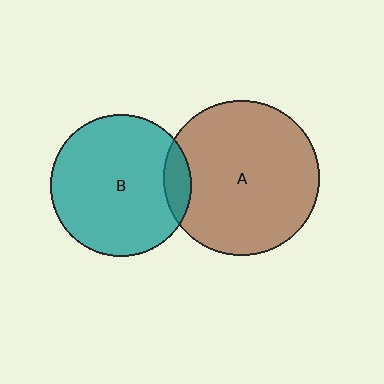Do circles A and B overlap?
Yes.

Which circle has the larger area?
Circle A (brown).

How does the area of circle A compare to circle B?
Approximately 1.2 times.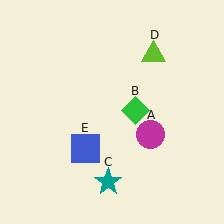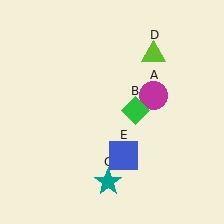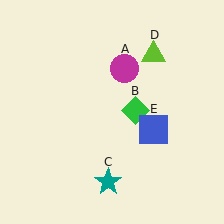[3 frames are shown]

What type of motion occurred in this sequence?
The magenta circle (object A), blue square (object E) rotated counterclockwise around the center of the scene.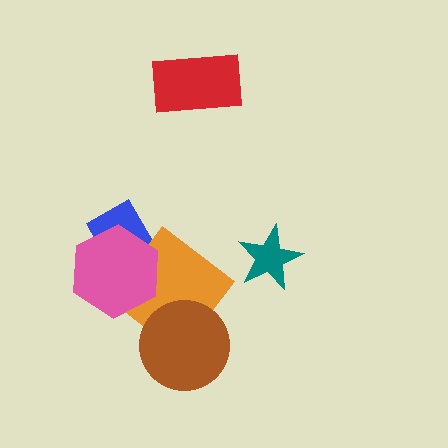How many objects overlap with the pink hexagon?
2 objects overlap with the pink hexagon.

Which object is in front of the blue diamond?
The pink hexagon is in front of the blue diamond.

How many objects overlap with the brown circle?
1 object overlaps with the brown circle.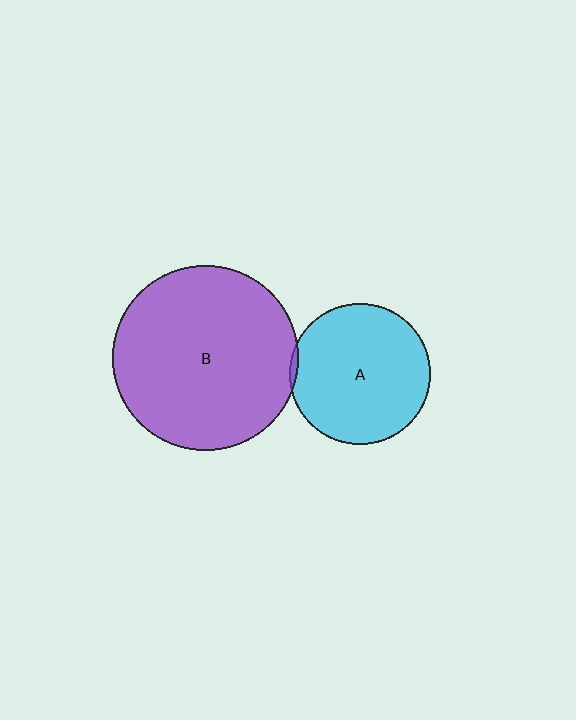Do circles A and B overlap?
Yes.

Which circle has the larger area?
Circle B (purple).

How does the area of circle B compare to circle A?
Approximately 1.7 times.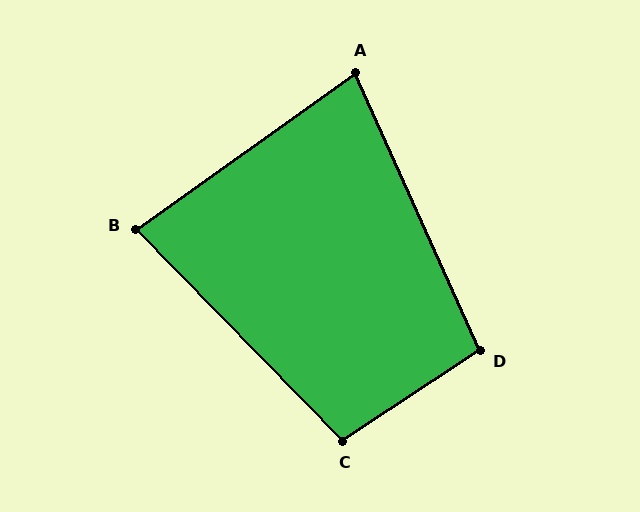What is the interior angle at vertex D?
Approximately 99 degrees (obtuse).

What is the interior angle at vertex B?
Approximately 81 degrees (acute).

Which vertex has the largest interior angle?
C, at approximately 101 degrees.